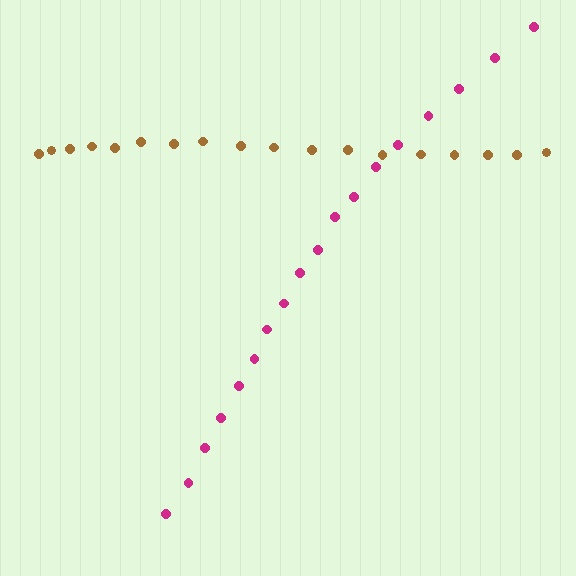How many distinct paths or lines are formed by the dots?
There are 2 distinct paths.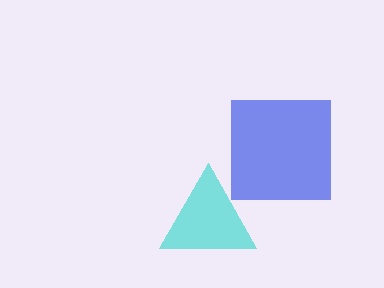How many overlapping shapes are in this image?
There are 2 overlapping shapes in the image.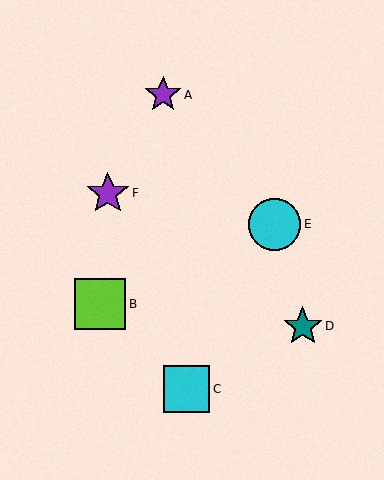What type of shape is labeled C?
Shape C is a cyan square.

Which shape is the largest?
The cyan circle (labeled E) is the largest.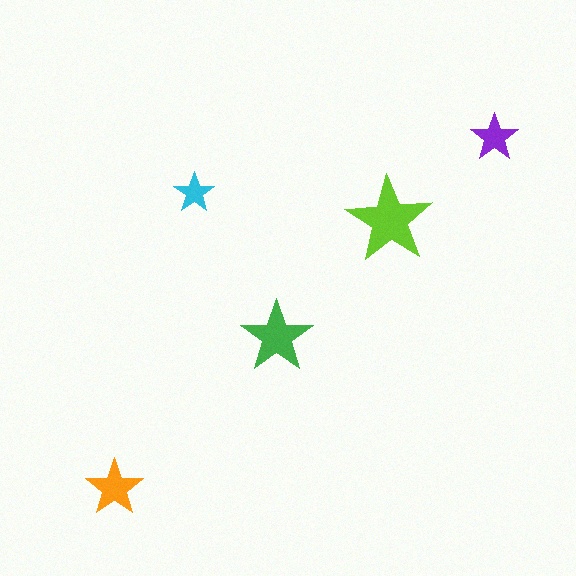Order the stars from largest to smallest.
the lime one, the green one, the orange one, the purple one, the cyan one.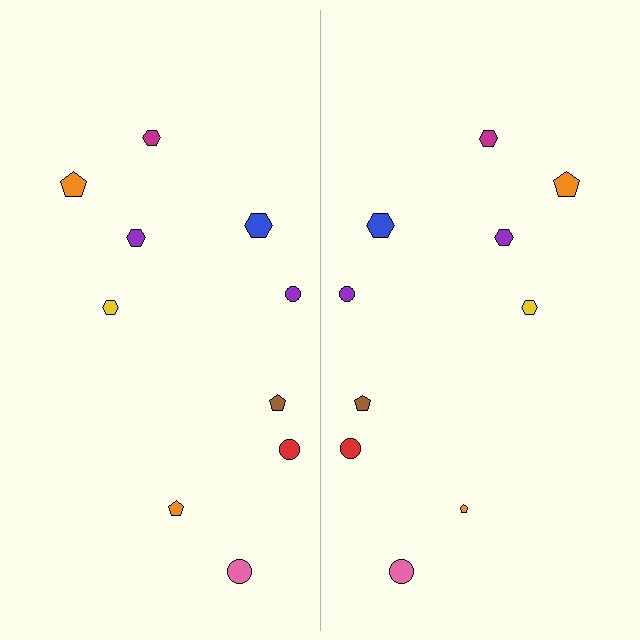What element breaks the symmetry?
The orange pentagon on the right side has a different size than its mirror counterpart.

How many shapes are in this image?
There are 20 shapes in this image.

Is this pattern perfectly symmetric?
No, the pattern is not perfectly symmetric. The orange pentagon on the right side has a different size than its mirror counterpart.